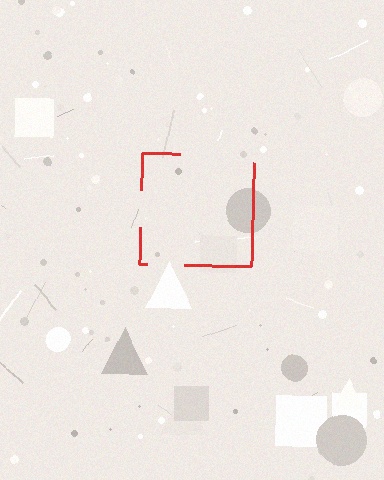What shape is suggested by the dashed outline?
The dashed outline suggests a square.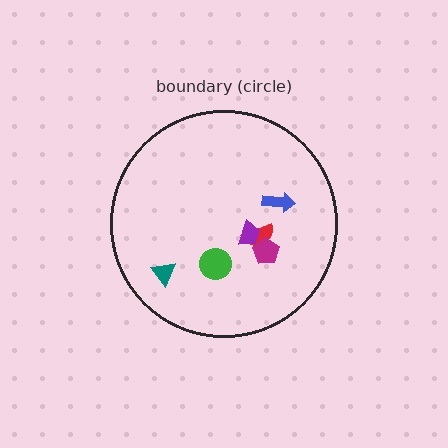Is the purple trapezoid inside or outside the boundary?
Inside.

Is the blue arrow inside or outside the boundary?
Inside.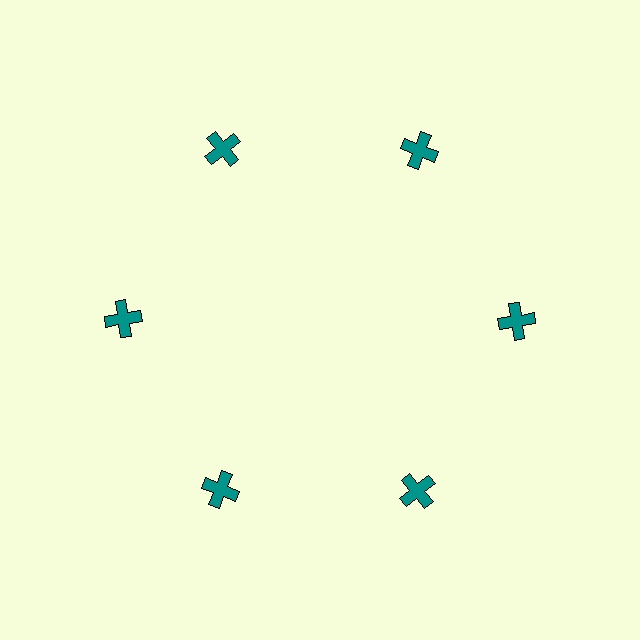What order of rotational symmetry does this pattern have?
This pattern has 6-fold rotational symmetry.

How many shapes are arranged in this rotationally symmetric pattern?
There are 6 shapes, arranged in 6 groups of 1.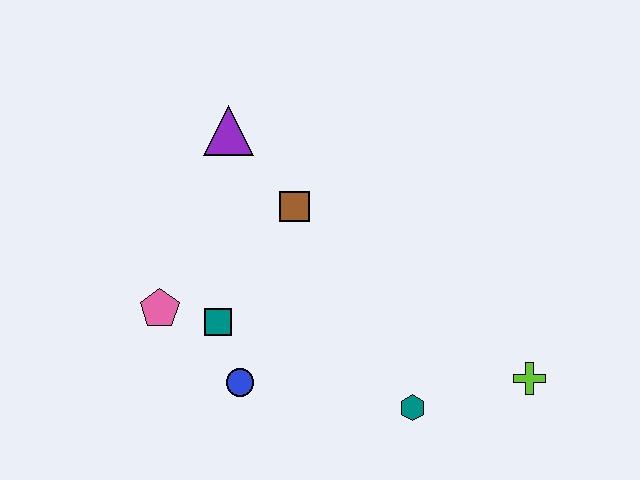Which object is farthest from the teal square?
The lime cross is farthest from the teal square.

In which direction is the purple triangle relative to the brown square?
The purple triangle is above the brown square.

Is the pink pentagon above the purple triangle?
No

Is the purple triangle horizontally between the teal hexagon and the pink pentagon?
Yes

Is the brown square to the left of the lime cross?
Yes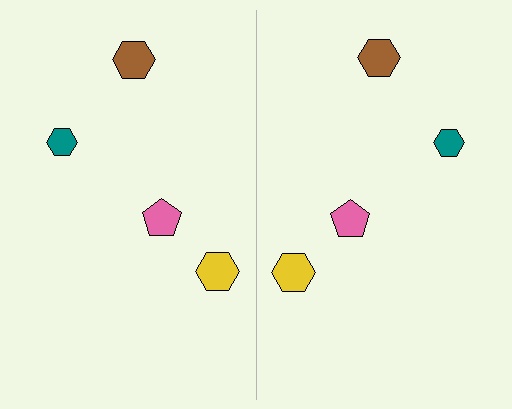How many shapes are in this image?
There are 8 shapes in this image.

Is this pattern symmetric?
Yes, this pattern has bilateral (reflection) symmetry.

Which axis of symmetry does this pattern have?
The pattern has a vertical axis of symmetry running through the center of the image.